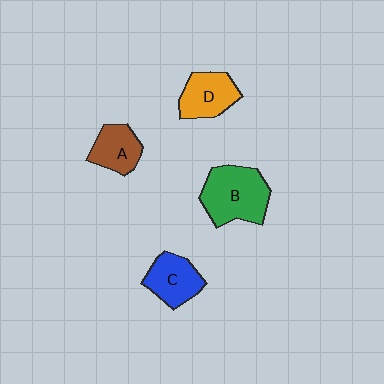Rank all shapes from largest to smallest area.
From largest to smallest: B (green), D (orange), C (blue), A (brown).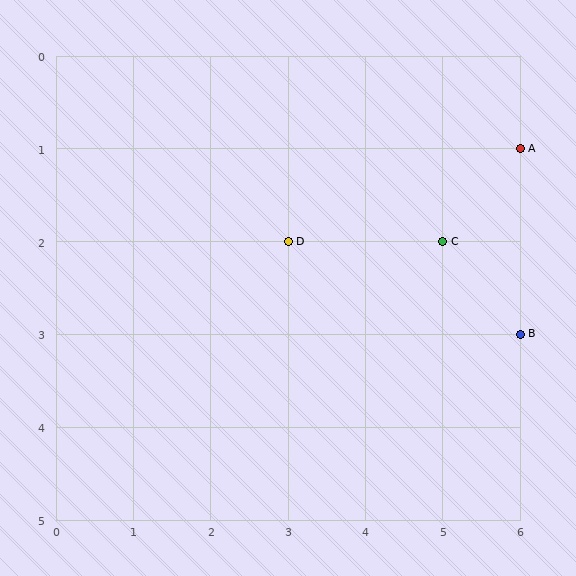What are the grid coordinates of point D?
Point D is at grid coordinates (3, 2).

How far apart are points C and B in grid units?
Points C and B are 1 column and 1 row apart (about 1.4 grid units diagonally).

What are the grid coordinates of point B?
Point B is at grid coordinates (6, 3).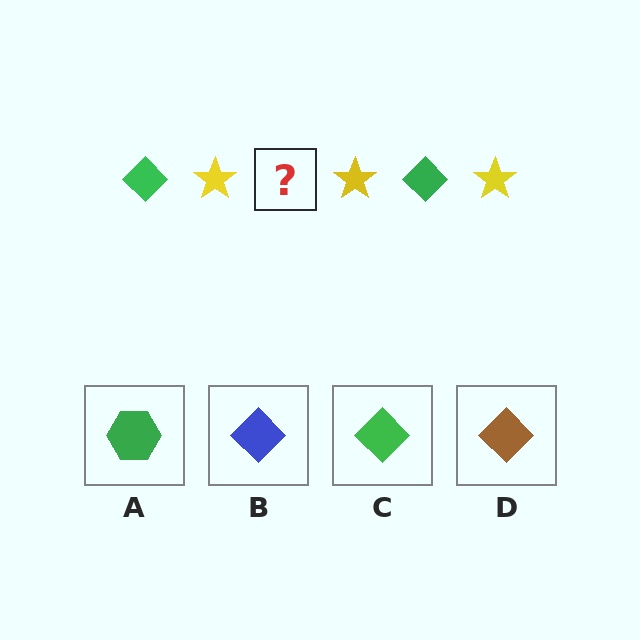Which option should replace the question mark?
Option C.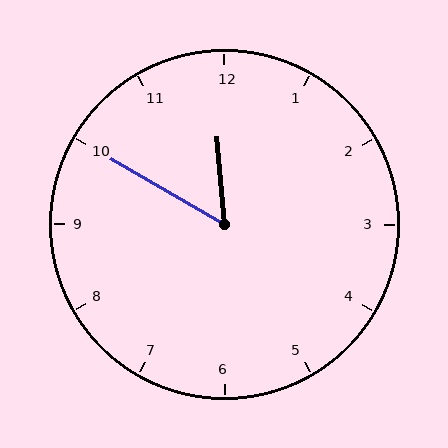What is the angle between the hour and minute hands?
Approximately 55 degrees.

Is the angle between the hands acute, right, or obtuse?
It is acute.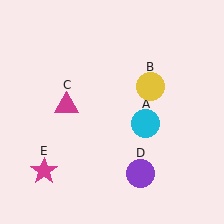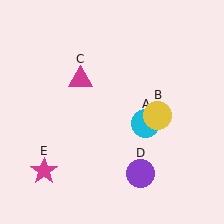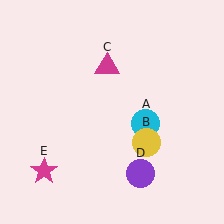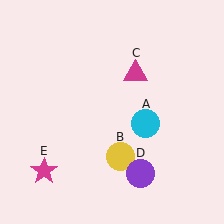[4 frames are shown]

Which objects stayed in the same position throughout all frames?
Cyan circle (object A) and purple circle (object D) and magenta star (object E) remained stationary.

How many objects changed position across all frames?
2 objects changed position: yellow circle (object B), magenta triangle (object C).